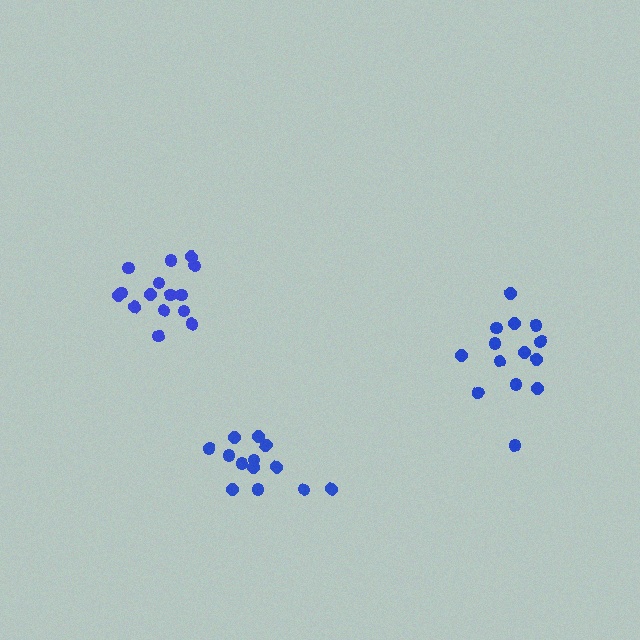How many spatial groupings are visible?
There are 3 spatial groupings.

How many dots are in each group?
Group 1: 15 dots, Group 2: 15 dots, Group 3: 13 dots (43 total).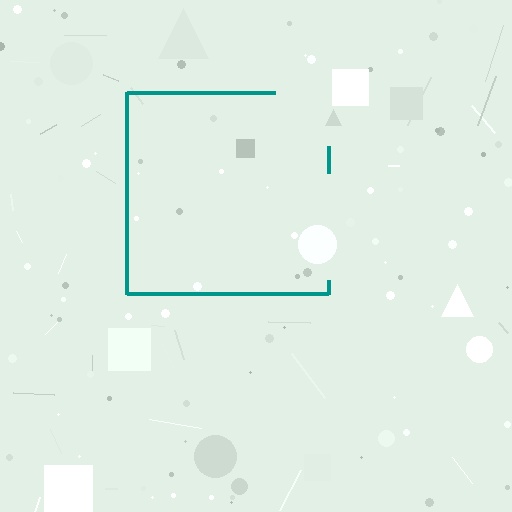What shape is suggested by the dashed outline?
The dashed outline suggests a square.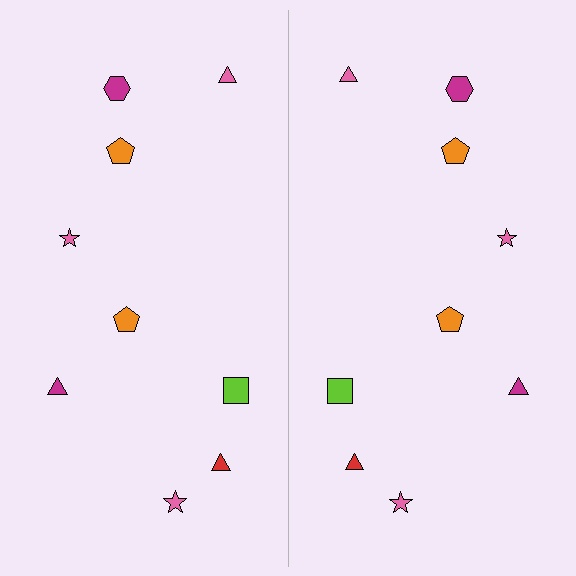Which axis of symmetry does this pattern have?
The pattern has a vertical axis of symmetry running through the center of the image.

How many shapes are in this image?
There are 18 shapes in this image.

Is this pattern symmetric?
Yes, this pattern has bilateral (reflection) symmetry.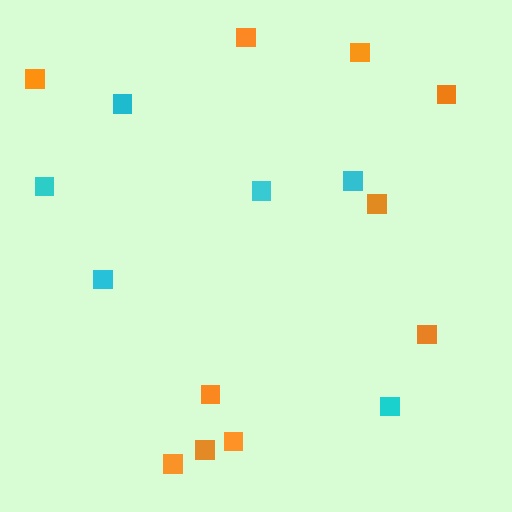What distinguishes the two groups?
There are 2 groups: one group of orange squares (10) and one group of cyan squares (6).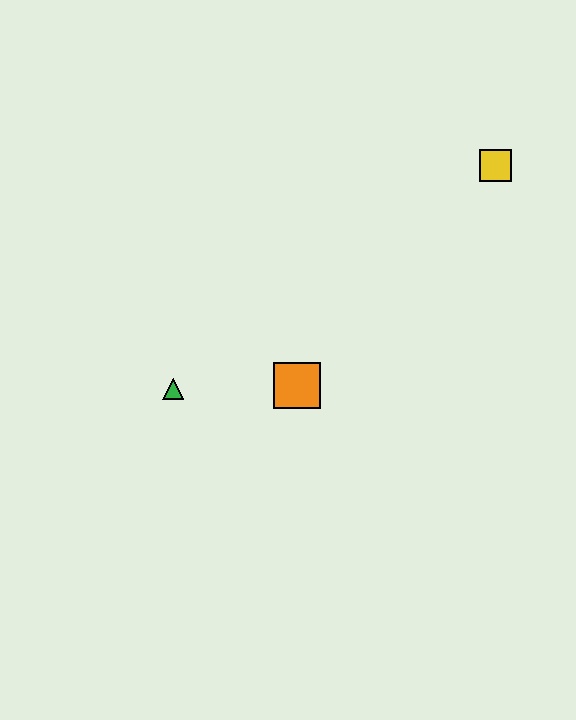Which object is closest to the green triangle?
The orange square is closest to the green triangle.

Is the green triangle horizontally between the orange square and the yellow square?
No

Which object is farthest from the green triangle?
The yellow square is farthest from the green triangle.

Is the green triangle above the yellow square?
No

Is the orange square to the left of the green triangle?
No